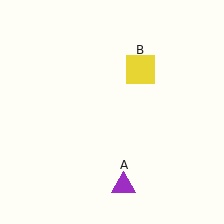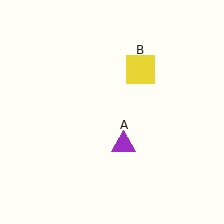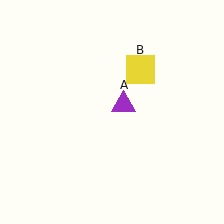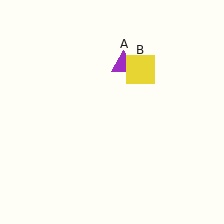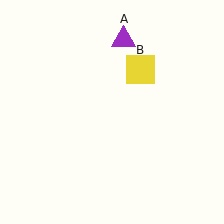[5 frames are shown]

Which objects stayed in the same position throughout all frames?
Yellow square (object B) remained stationary.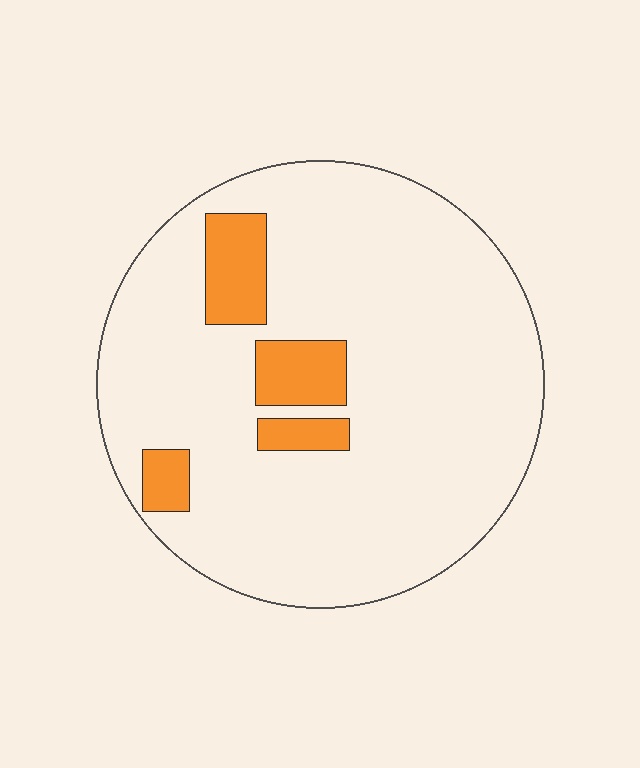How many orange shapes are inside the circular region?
4.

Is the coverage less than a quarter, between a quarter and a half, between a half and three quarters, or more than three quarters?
Less than a quarter.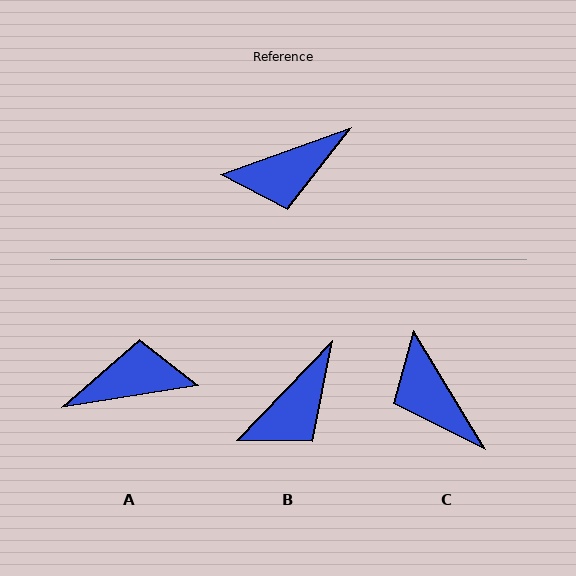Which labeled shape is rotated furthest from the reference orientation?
A, about 169 degrees away.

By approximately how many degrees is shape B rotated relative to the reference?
Approximately 27 degrees counter-clockwise.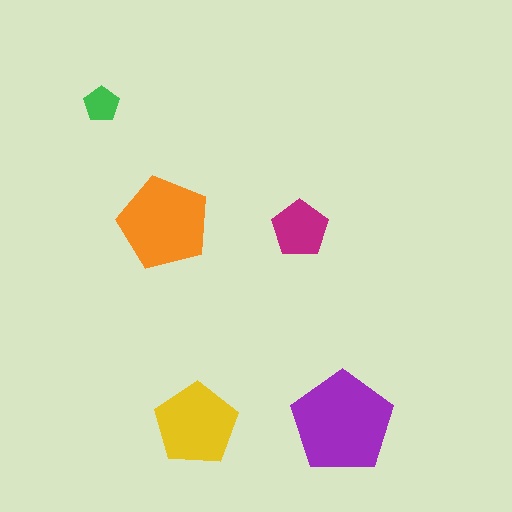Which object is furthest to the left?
The green pentagon is leftmost.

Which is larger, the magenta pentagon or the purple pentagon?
The purple one.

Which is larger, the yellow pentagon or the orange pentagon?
The orange one.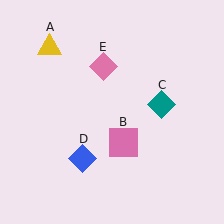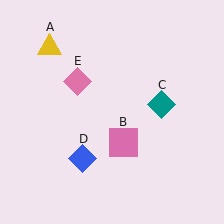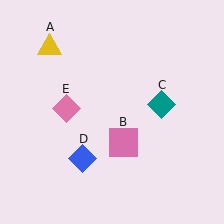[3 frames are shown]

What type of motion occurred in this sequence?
The pink diamond (object E) rotated counterclockwise around the center of the scene.